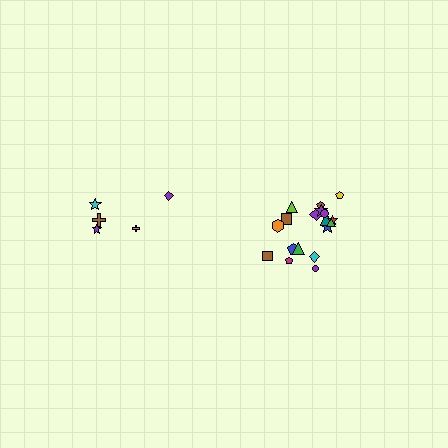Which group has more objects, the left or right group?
The right group.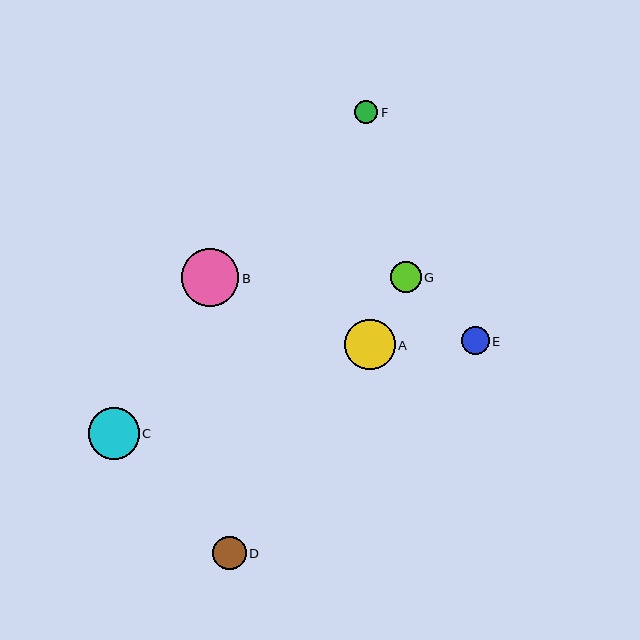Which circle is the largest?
Circle B is the largest with a size of approximately 57 pixels.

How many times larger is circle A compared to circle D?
Circle A is approximately 1.5 times the size of circle D.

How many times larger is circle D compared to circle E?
Circle D is approximately 1.2 times the size of circle E.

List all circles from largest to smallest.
From largest to smallest: B, C, A, D, G, E, F.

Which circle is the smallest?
Circle F is the smallest with a size of approximately 23 pixels.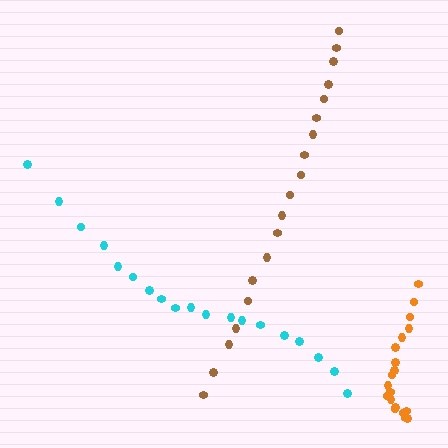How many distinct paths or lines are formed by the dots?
There are 3 distinct paths.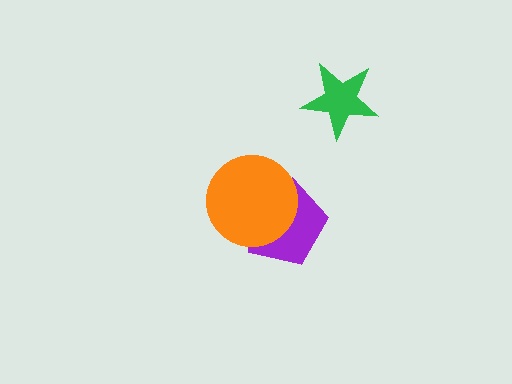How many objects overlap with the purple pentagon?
1 object overlaps with the purple pentagon.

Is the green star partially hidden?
No, no other shape covers it.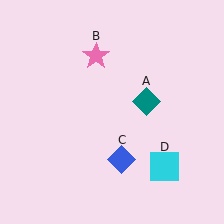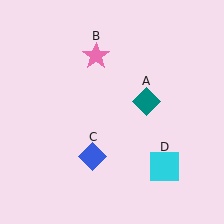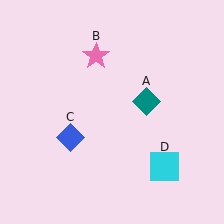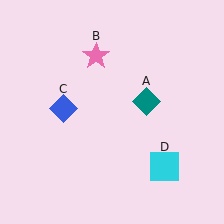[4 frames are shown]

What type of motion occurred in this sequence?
The blue diamond (object C) rotated clockwise around the center of the scene.